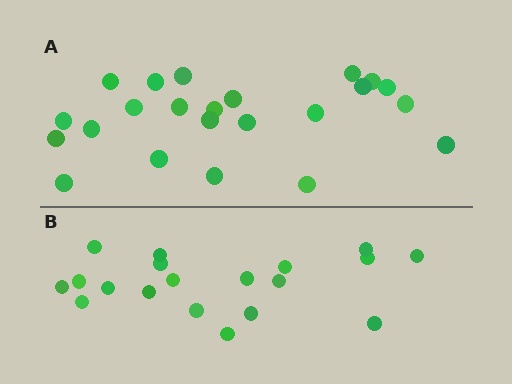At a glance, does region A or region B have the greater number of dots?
Region A (the top region) has more dots.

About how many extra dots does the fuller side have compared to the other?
Region A has about 4 more dots than region B.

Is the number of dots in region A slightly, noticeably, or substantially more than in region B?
Region A has only slightly more — the two regions are fairly close. The ratio is roughly 1.2 to 1.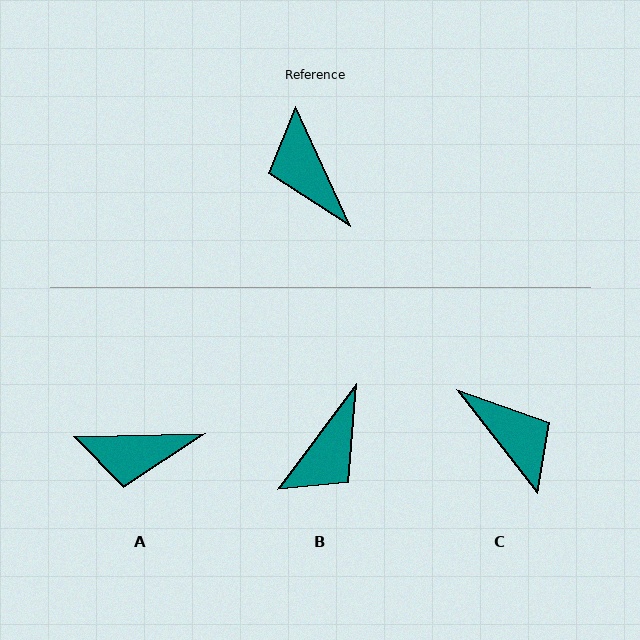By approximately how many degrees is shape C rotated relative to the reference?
Approximately 167 degrees clockwise.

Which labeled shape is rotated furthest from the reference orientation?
C, about 167 degrees away.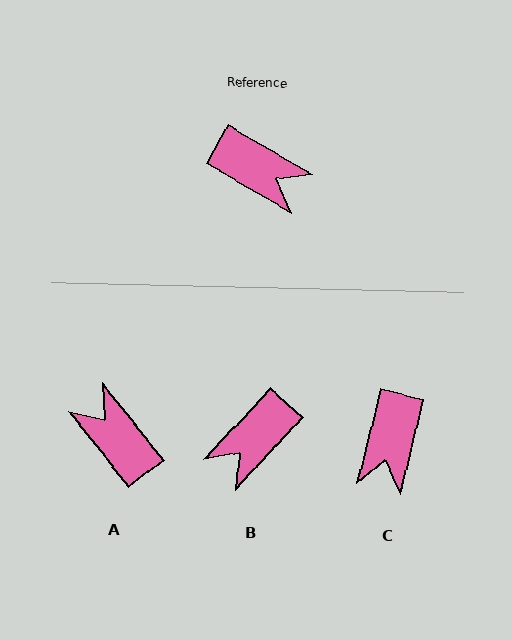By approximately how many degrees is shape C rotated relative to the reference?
Approximately 74 degrees clockwise.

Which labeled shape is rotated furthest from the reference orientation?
A, about 159 degrees away.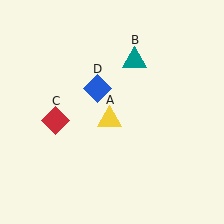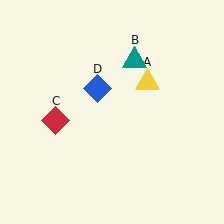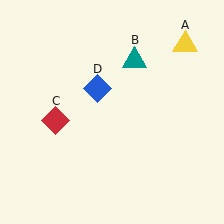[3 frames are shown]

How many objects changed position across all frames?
1 object changed position: yellow triangle (object A).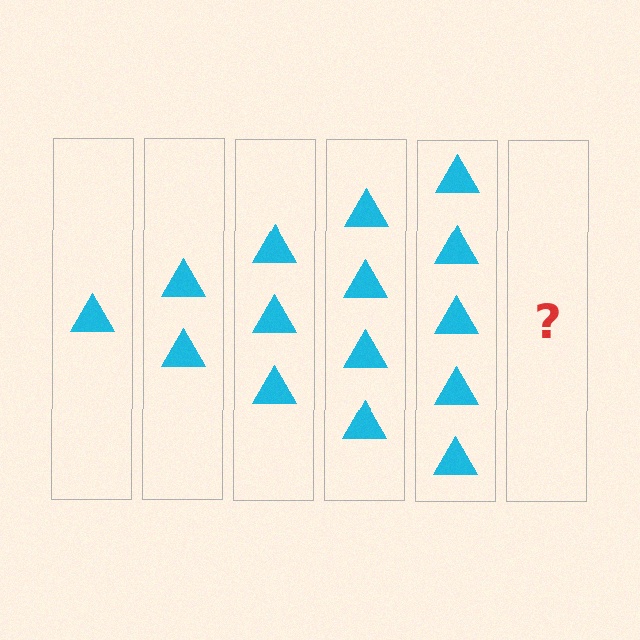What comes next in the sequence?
The next element should be 6 triangles.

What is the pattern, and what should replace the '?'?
The pattern is that each step adds one more triangle. The '?' should be 6 triangles.